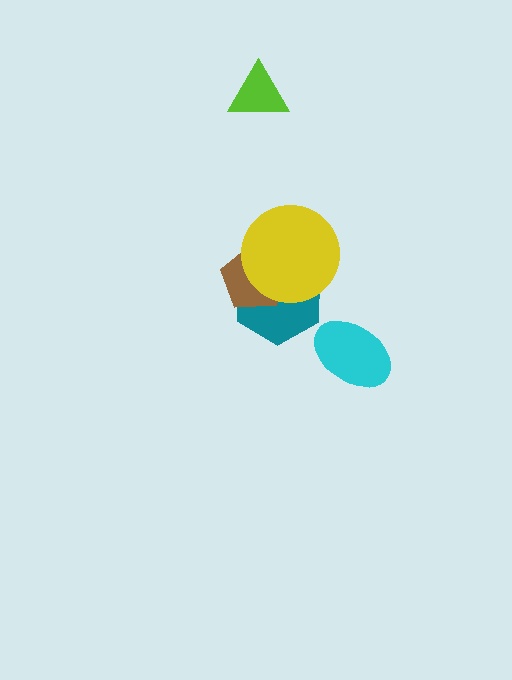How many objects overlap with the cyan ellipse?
0 objects overlap with the cyan ellipse.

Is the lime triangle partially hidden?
No, no other shape covers it.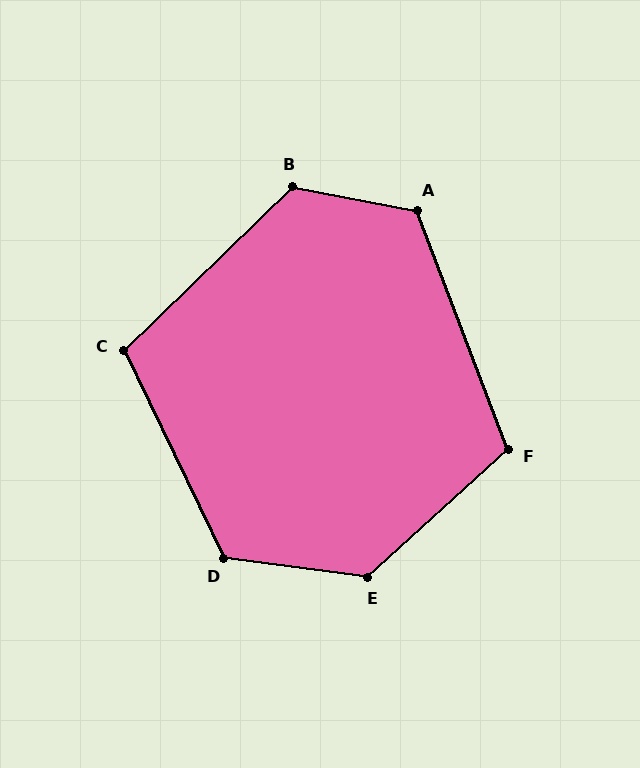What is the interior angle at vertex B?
Approximately 125 degrees (obtuse).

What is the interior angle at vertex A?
Approximately 121 degrees (obtuse).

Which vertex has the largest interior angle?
E, at approximately 130 degrees.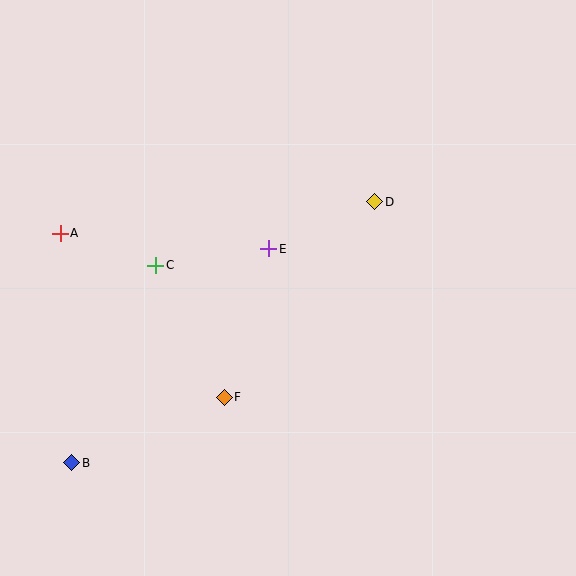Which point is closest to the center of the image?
Point E at (269, 249) is closest to the center.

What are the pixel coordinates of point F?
Point F is at (224, 397).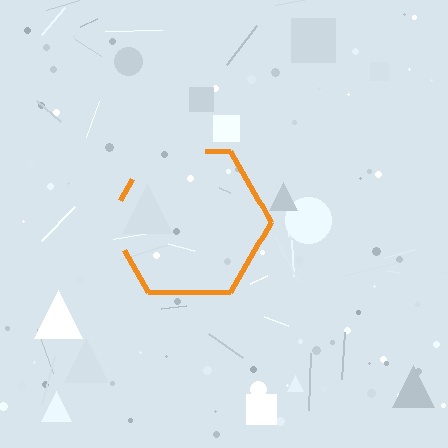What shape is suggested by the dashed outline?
The dashed outline suggests a hexagon.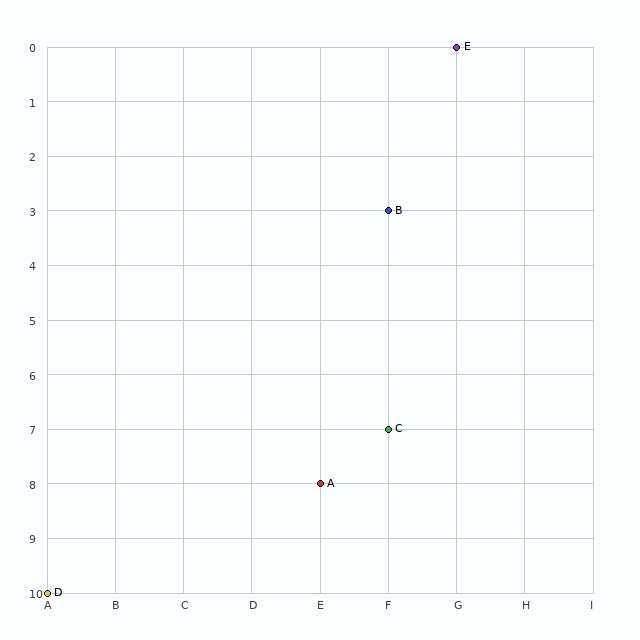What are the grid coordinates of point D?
Point D is at grid coordinates (A, 10).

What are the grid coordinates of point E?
Point E is at grid coordinates (G, 0).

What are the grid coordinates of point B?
Point B is at grid coordinates (F, 3).